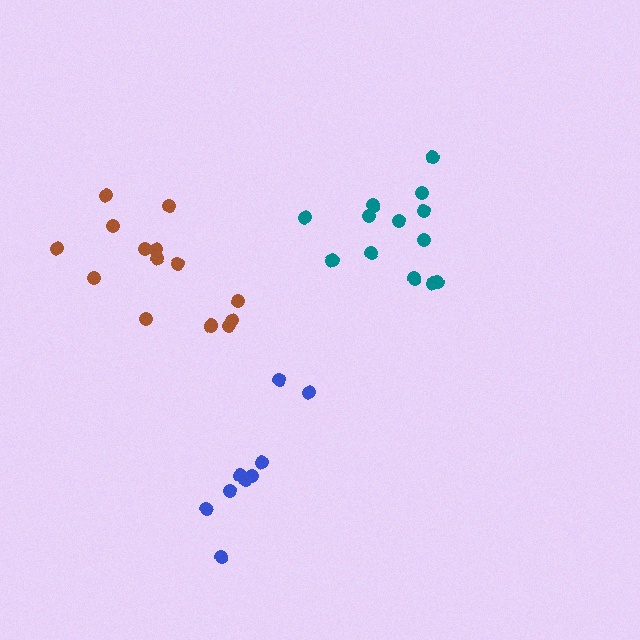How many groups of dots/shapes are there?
There are 3 groups.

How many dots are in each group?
Group 1: 13 dots, Group 2: 14 dots, Group 3: 9 dots (36 total).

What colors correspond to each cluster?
The clusters are colored: teal, brown, blue.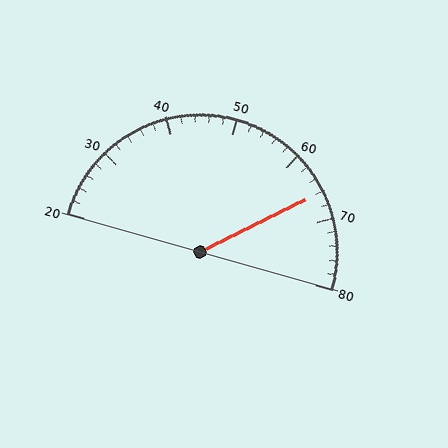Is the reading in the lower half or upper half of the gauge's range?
The reading is in the upper half of the range (20 to 80).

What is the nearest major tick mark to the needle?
The nearest major tick mark is 70.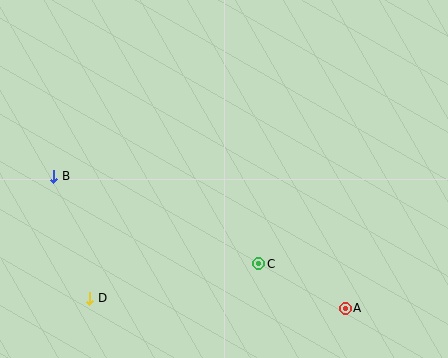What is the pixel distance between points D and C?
The distance between D and C is 173 pixels.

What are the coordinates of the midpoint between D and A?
The midpoint between D and A is at (217, 303).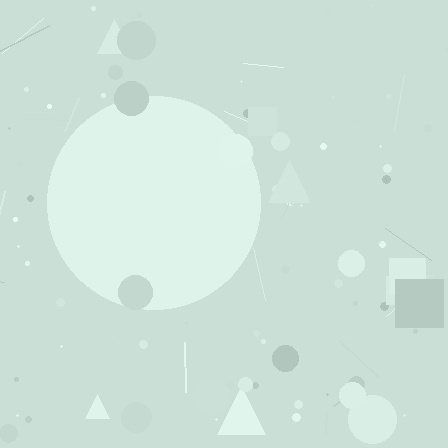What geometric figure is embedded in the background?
A circle is embedded in the background.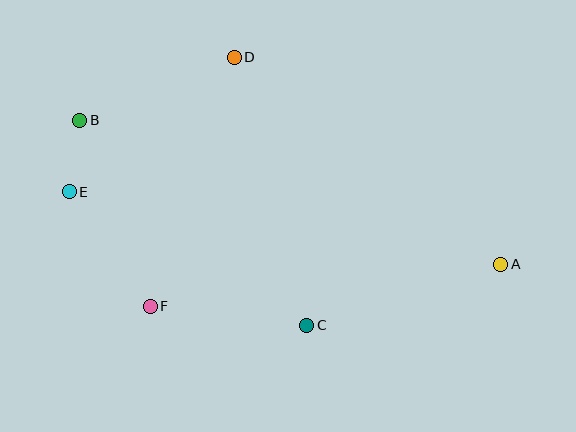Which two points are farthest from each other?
Points A and B are farthest from each other.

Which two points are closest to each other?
Points B and E are closest to each other.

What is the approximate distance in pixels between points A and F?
The distance between A and F is approximately 353 pixels.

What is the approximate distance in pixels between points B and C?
The distance between B and C is approximately 306 pixels.